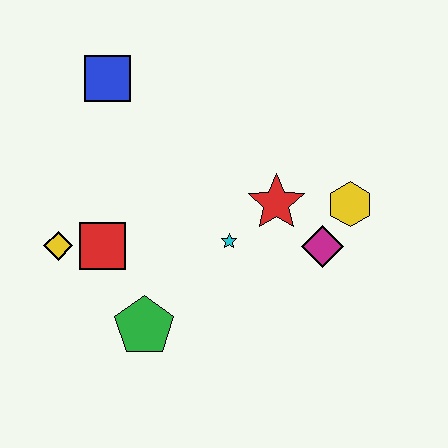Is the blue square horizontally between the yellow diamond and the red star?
Yes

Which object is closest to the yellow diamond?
The red square is closest to the yellow diamond.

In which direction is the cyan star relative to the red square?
The cyan star is to the right of the red square.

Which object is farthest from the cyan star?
The blue square is farthest from the cyan star.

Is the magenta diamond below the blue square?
Yes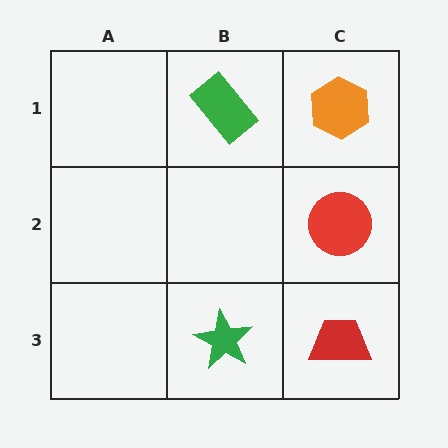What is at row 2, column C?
A red circle.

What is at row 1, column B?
A green rectangle.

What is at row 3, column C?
A red trapezoid.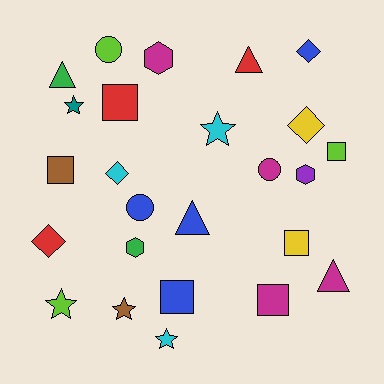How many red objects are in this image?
There are 3 red objects.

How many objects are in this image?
There are 25 objects.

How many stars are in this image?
There are 5 stars.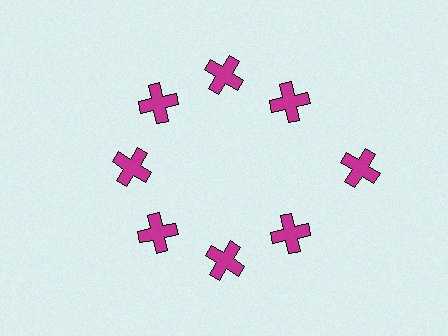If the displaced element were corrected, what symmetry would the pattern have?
It would have 8-fold rotational symmetry — the pattern would map onto itself every 45 degrees.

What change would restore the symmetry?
The symmetry would be restored by moving it inward, back onto the ring so that all 8 crosses sit at equal angles and equal distance from the center.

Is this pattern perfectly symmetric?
No. The 8 magenta crosses are arranged in a ring, but one element near the 3 o'clock position is pushed outward from the center, breaking the 8-fold rotational symmetry.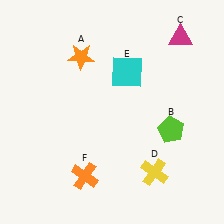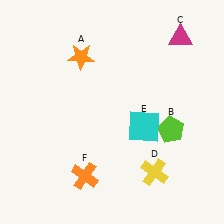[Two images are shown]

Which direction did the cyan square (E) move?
The cyan square (E) moved down.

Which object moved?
The cyan square (E) moved down.